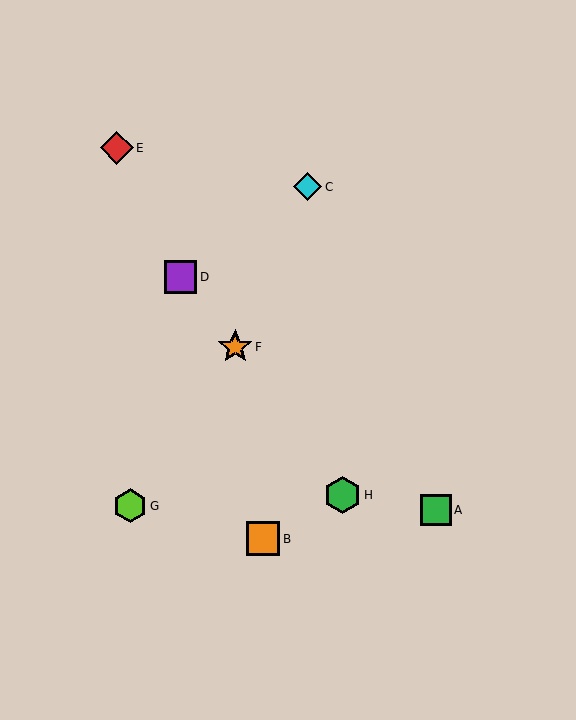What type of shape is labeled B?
Shape B is an orange square.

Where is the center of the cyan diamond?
The center of the cyan diamond is at (308, 187).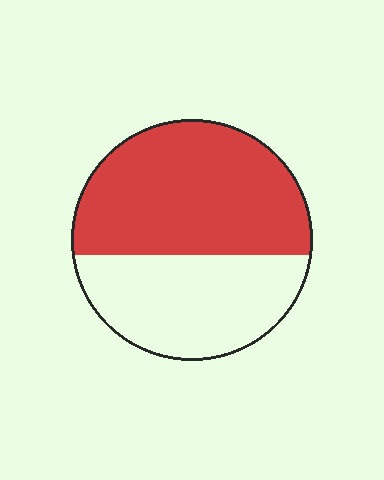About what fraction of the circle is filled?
About three fifths (3/5).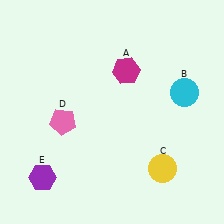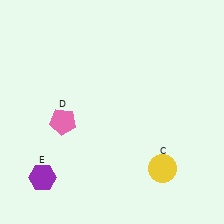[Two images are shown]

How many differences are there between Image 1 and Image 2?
There are 2 differences between the two images.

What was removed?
The cyan circle (B), the magenta hexagon (A) were removed in Image 2.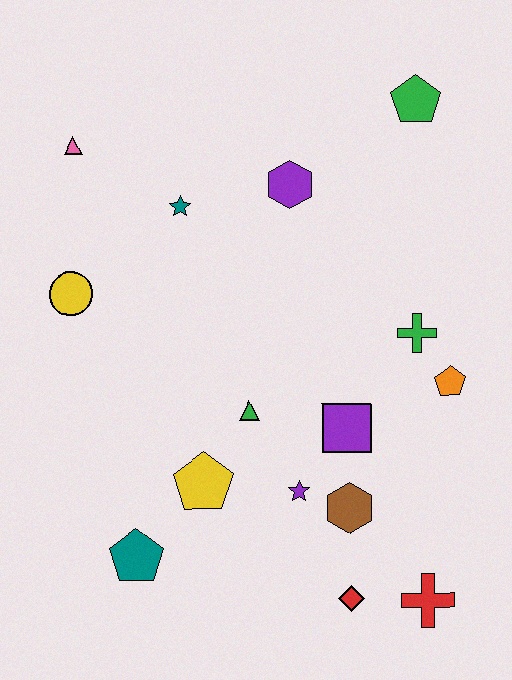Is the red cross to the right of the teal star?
Yes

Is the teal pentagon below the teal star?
Yes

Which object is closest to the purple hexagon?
The teal star is closest to the purple hexagon.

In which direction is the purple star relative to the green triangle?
The purple star is below the green triangle.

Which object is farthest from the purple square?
The pink triangle is farthest from the purple square.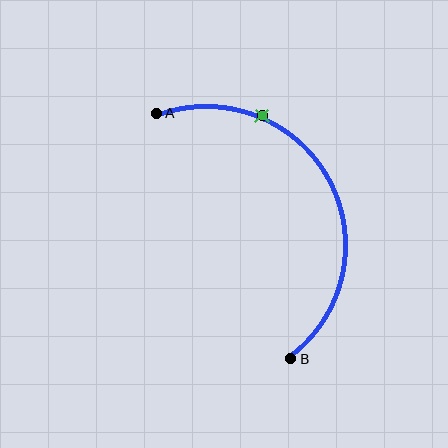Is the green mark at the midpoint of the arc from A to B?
No. The green mark lies on the arc but is closer to endpoint A. The arc midpoint would be at the point on the curve equidistant along the arc from both A and B.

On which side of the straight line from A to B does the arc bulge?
The arc bulges to the right of the straight line connecting A and B.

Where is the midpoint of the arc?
The arc midpoint is the point on the curve farthest from the straight line joining A and B. It sits to the right of that line.